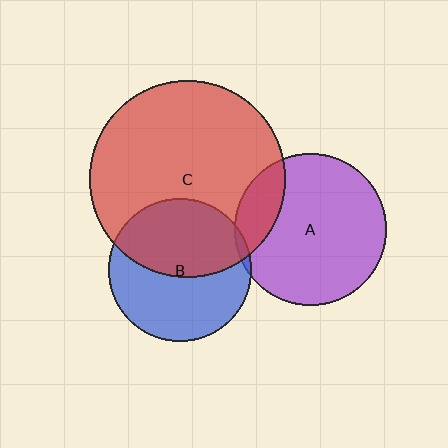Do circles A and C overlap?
Yes.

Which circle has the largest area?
Circle C (red).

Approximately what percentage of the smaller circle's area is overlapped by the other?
Approximately 15%.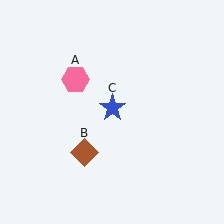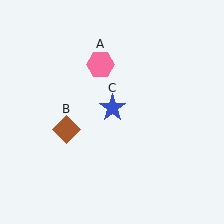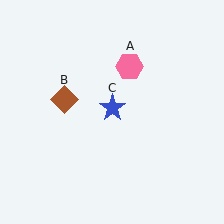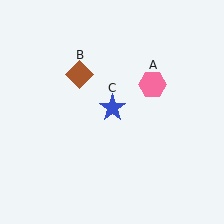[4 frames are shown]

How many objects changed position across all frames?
2 objects changed position: pink hexagon (object A), brown diamond (object B).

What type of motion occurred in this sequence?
The pink hexagon (object A), brown diamond (object B) rotated clockwise around the center of the scene.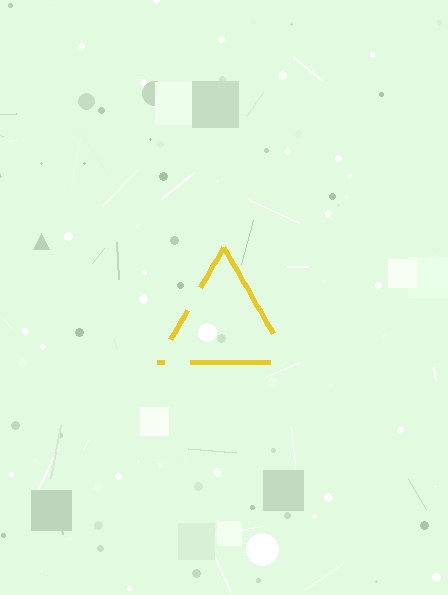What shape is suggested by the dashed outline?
The dashed outline suggests a triangle.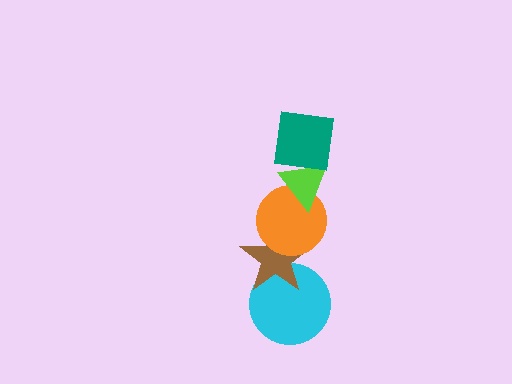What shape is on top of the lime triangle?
The teal square is on top of the lime triangle.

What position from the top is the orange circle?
The orange circle is 3rd from the top.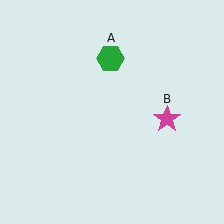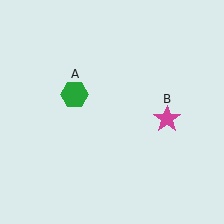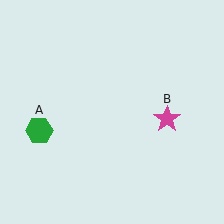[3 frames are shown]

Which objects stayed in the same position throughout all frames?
Magenta star (object B) remained stationary.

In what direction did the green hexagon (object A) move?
The green hexagon (object A) moved down and to the left.